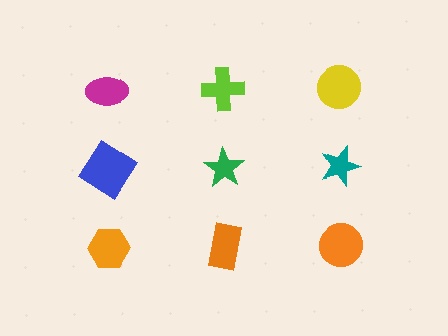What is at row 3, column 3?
An orange circle.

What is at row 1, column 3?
A yellow circle.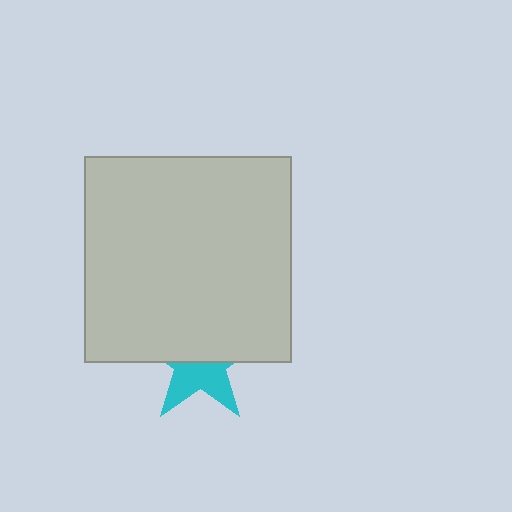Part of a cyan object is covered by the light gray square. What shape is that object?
It is a star.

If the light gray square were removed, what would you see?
You would see the complete cyan star.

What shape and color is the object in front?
The object in front is a light gray square.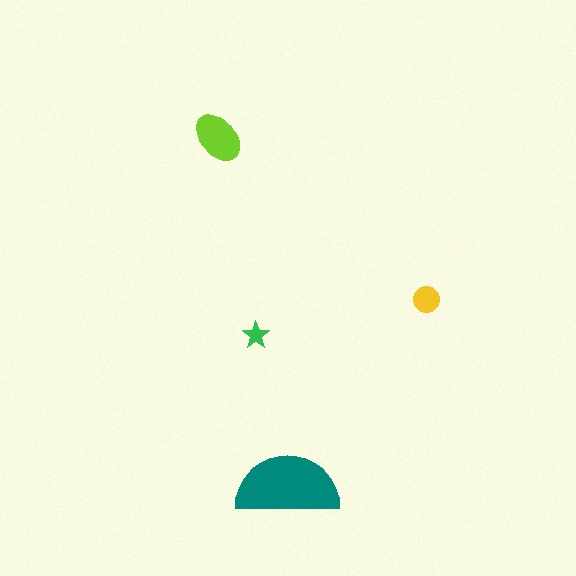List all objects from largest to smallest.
The teal semicircle, the lime ellipse, the yellow circle, the green star.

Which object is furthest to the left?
The lime ellipse is leftmost.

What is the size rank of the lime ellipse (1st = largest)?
2nd.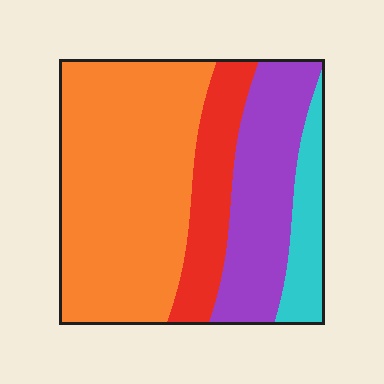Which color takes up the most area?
Orange, at roughly 50%.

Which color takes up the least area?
Cyan, at roughly 10%.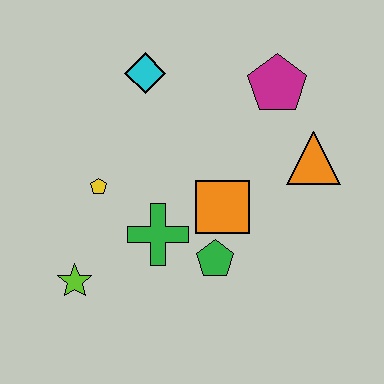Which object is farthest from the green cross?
The magenta pentagon is farthest from the green cross.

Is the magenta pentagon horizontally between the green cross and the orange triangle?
Yes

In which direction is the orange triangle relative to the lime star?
The orange triangle is to the right of the lime star.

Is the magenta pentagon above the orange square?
Yes